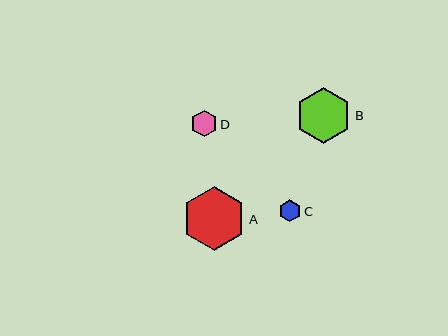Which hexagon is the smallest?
Hexagon C is the smallest with a size of approximately 22 pixels.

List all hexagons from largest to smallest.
From largest to smallest: A, B, D, C.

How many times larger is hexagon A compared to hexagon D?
Hexagon A is approximately 2.4 times the size of hexagon D.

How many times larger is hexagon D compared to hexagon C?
Hexagon D is approximately 1.2 times the size of hexagon C.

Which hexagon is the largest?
Hexagon A is the largest with a size of approximately 64 pixels.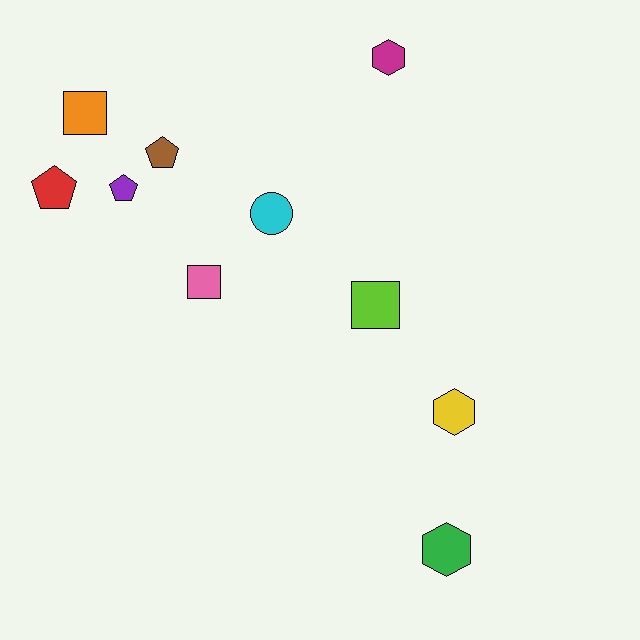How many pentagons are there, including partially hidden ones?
There are 3 pentagons.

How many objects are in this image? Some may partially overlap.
There are 10 objects.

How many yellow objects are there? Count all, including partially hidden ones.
There is 1 yellow object.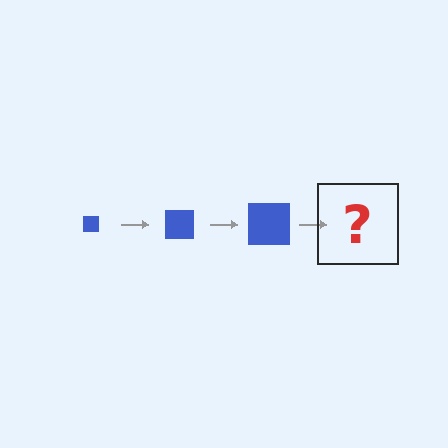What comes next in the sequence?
The next element should be a blue square, larger than the previous one.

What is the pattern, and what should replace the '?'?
The pattern is that the square gets progressively larger each step. The '?' should be a blue square, larger than the previous one.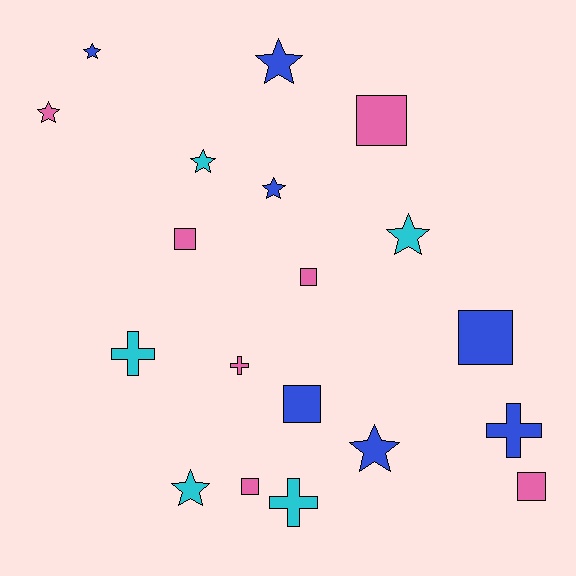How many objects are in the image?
There are 19 objects.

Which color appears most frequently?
Pink, with 7 objects.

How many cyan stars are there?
There are 3 cyan stars.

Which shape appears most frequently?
Star, with 8 objects.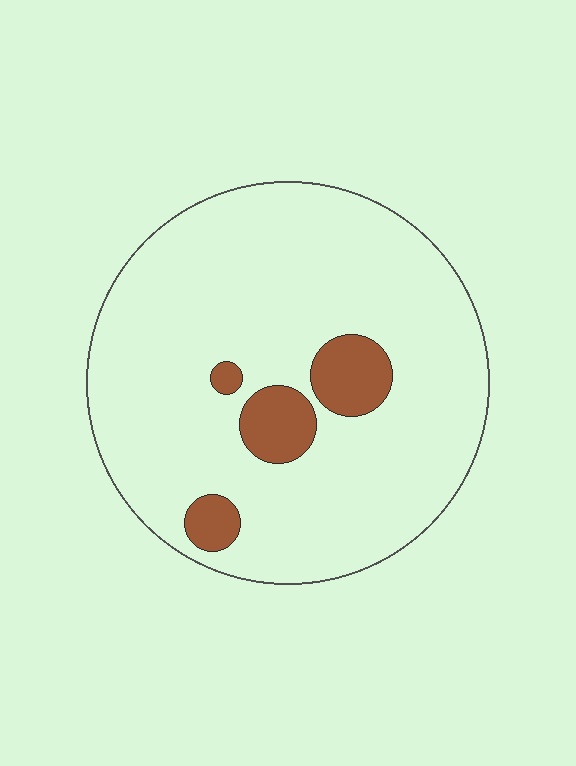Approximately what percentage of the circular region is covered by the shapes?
Approximately 10%.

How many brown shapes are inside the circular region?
4.